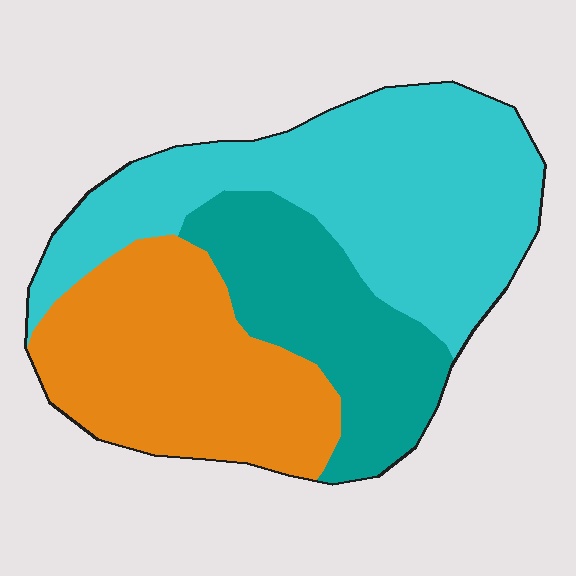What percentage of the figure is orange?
Orange covers 32% of the figure.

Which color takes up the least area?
Teal, at roughly 25%.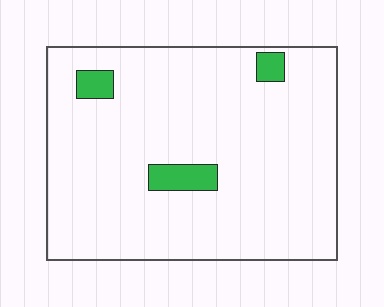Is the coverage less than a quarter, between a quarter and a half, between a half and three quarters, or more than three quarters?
Less than a quarter.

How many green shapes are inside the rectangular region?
3.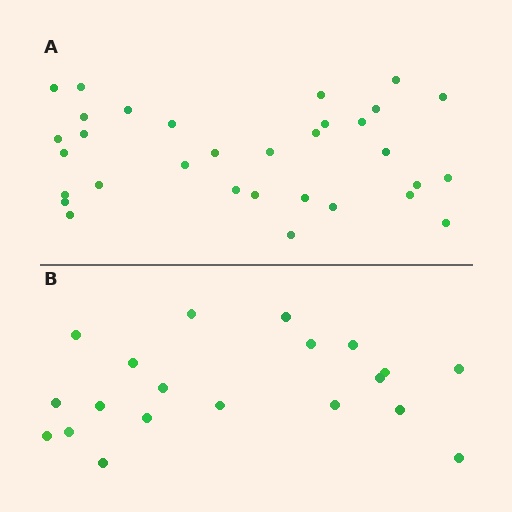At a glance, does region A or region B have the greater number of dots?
Region A (the top region) has more dots.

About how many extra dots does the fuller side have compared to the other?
Region A has roughly 12 or so more dots than region B.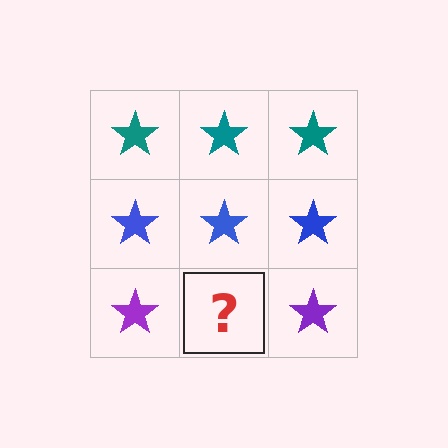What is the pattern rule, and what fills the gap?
The rule is that each row has a consistent color. The gap should be filled with a purple star.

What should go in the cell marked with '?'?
The missing cell should contain a purple star.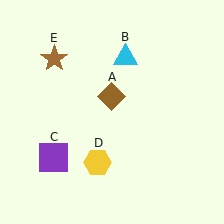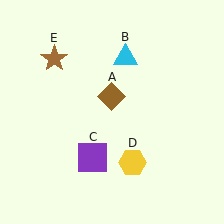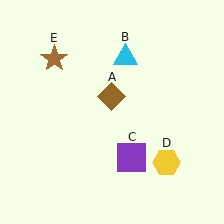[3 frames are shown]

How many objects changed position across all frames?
2 objects changed position: purple square (object C), yellow hexagon (object D).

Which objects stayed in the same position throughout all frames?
Brown diamond (object A) and cyan triangle (object B) and brown star (object E) remained stationary.